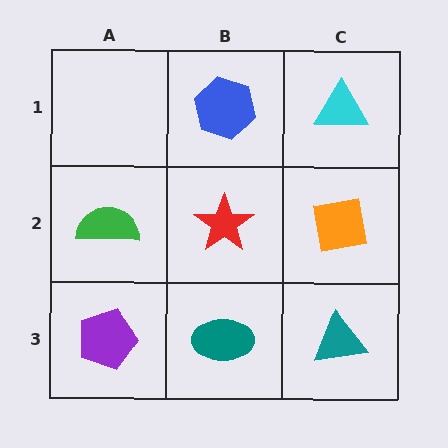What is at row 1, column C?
A cyan triangle.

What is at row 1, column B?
A blue hexagon.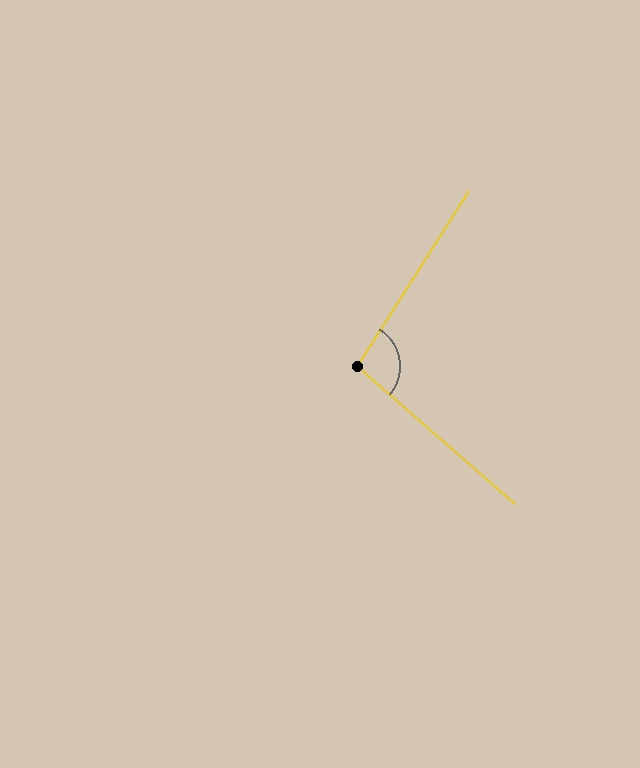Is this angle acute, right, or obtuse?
It is obtuse.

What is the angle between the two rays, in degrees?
Approximately 99 degrees.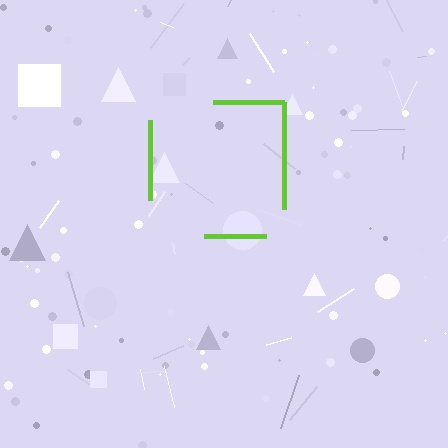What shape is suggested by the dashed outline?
The dashed outline suggests a square.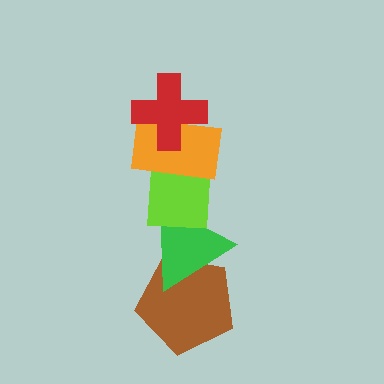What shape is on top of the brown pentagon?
The green triangle is on top of the brown pentagon.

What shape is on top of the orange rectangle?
The red cross is on top of the orange rectangle.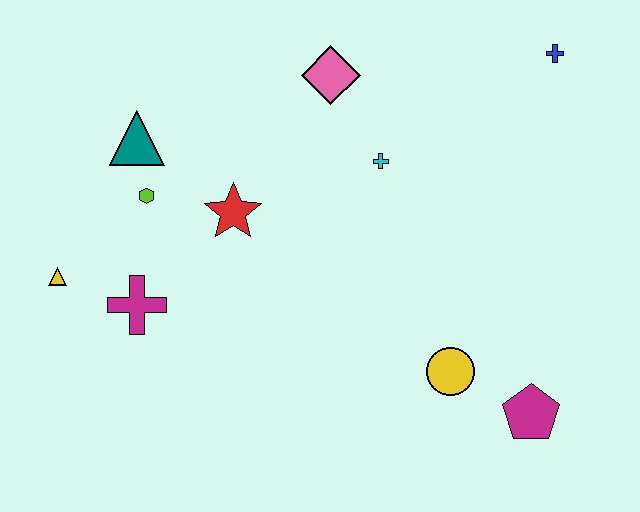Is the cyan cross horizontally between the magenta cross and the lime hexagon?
No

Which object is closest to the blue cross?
The cyan cross is closest to the blue cross.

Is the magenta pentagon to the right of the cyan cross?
Yes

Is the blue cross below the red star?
No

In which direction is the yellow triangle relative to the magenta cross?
The yellow triangle is to the left of the magenta cross.